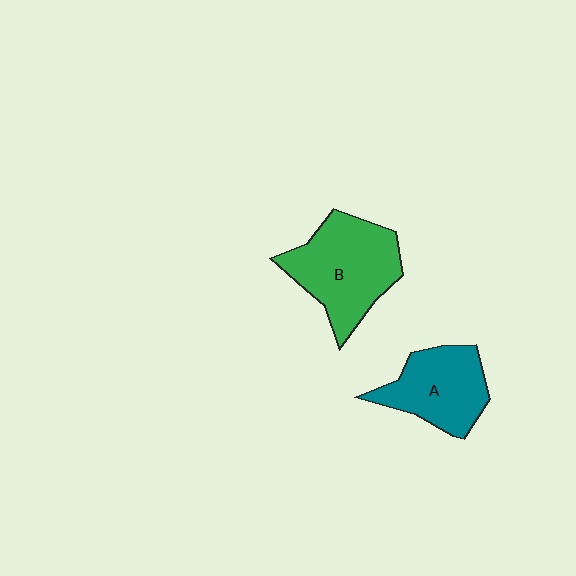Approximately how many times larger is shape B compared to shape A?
Approximately 1.3 times.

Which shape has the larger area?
Shape B (green).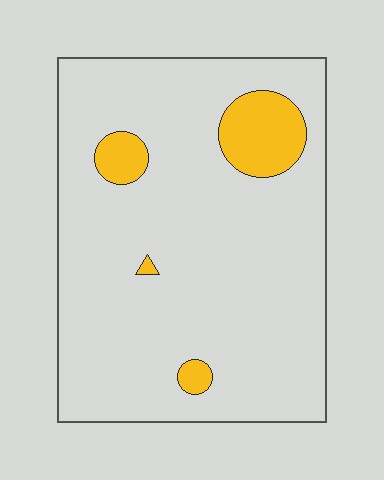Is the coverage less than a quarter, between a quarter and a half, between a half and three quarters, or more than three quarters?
Less than a quarter.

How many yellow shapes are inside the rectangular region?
4.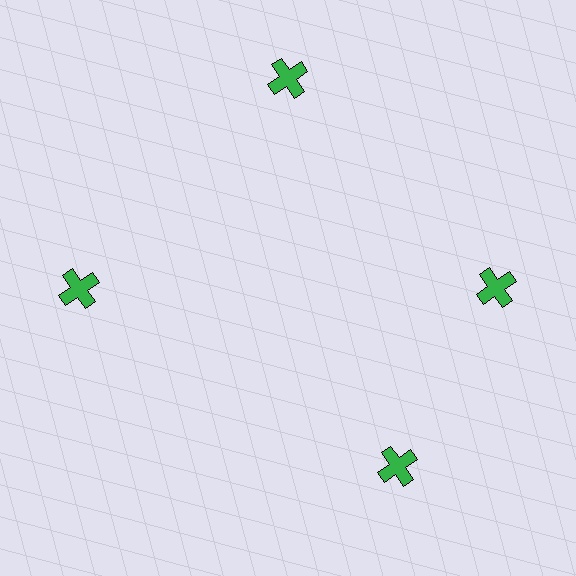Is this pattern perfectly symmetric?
No. The 4 green crosses are arranged in a ring, but one element near the 6 o'clock position is rotated out of alignment along the ring, breaking the 4-fold rotational symmetry.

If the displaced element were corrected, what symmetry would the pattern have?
It would have 4-fold rotational symmetry — the pattern would map onto itself every 90 degrees.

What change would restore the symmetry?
The symmetry would be restored by rotating it back into even spacing with its neighbors so that all 4 crosses sit at equal angles and equal distance from the center.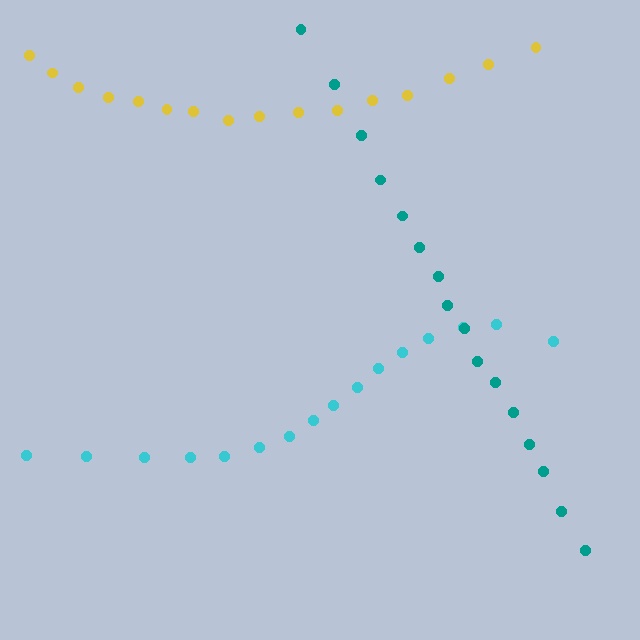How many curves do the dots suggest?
There are 3 distinct paths.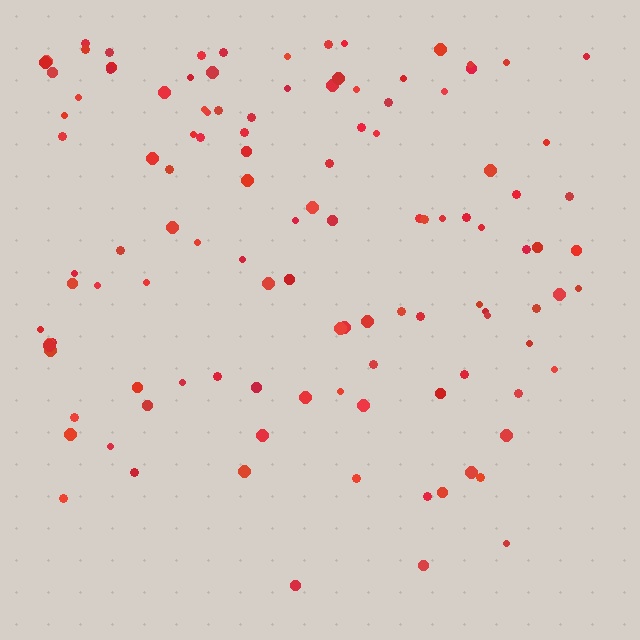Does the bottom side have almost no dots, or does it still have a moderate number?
Still a moderate number, just noticeably fewer than the top.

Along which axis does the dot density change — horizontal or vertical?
Vertical.